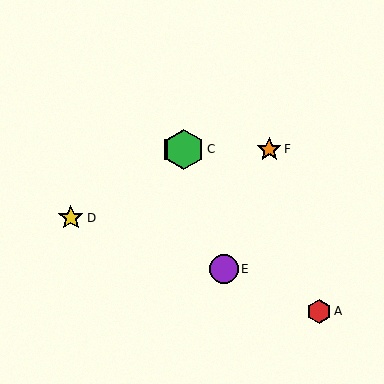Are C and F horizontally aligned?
Yes, both are at y≈149.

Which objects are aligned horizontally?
Objects B, C, F are aligned horizontally.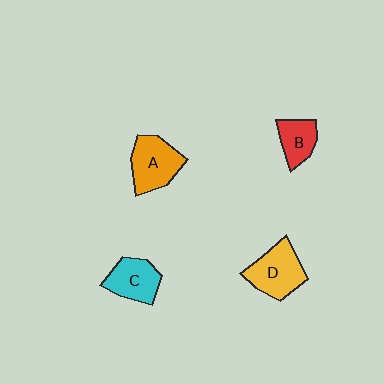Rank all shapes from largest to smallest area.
From largest to smallest: A (orange), D (yellow), C (cyan), B (red).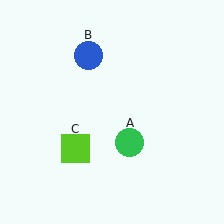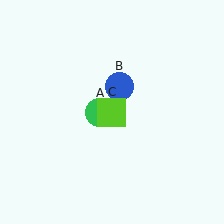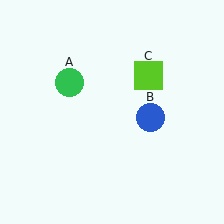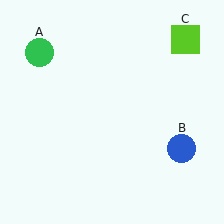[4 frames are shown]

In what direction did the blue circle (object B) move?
The blue circle (object B) moved down and to the right.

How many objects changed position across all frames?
3 objects changed position: green circle (object A), blue circle (object B), lime square (object C).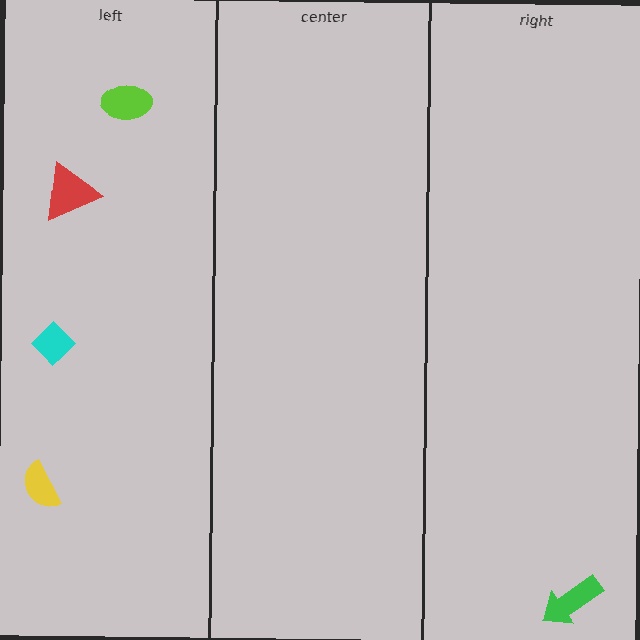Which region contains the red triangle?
The left region.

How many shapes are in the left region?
4.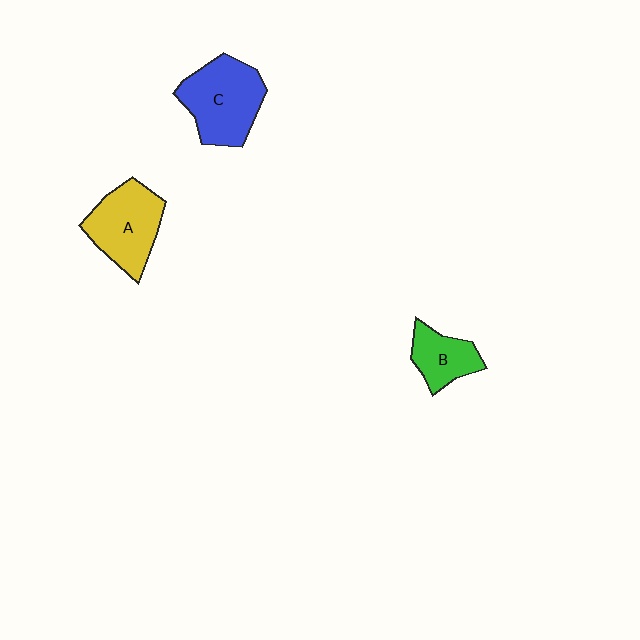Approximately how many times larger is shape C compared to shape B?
Approximately 1.8 times.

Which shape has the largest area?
Shape C (blue).